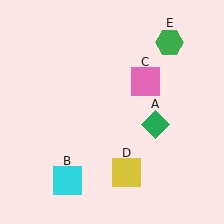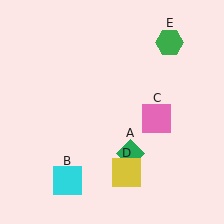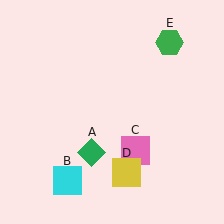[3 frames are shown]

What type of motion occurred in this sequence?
The green diamond (object A), pink square (object C) rotated clockwise around the center of the scene.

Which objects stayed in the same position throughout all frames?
Cyan square (object B) and yellow square (object D) and green hexagon (object E) remained stationary.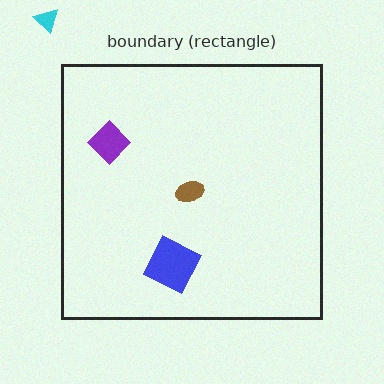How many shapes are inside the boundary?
3 inside, 1 outside.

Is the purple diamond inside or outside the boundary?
Inside.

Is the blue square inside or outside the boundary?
Inside.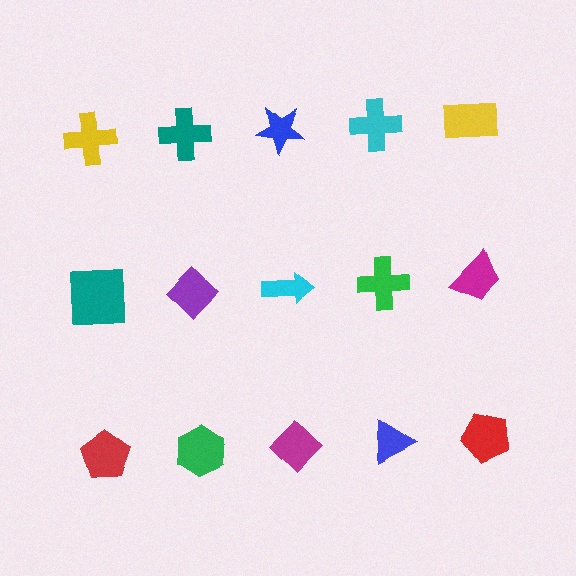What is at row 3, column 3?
A magenta diamond.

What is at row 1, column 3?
A blue star.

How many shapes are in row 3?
5 shapes.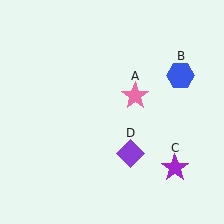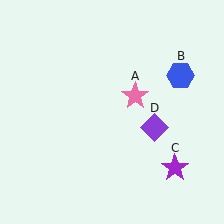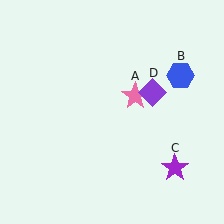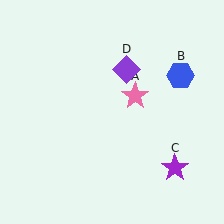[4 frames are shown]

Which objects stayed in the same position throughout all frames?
Pink star (object A) and blue hexagon (object B) and purple star (object C) remained stationary.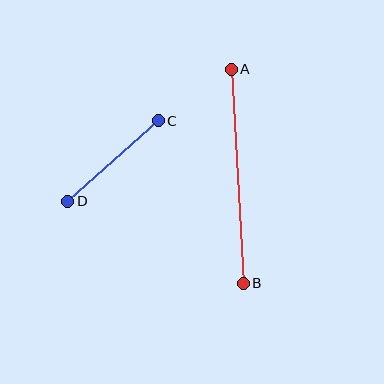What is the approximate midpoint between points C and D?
The midpoint is at approximately (113, 161) pixels.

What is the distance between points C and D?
The distance is approximately 121 pixels.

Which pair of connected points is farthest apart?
Points A and B are farthest apart.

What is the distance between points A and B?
The distance is approximately 214 pixels.